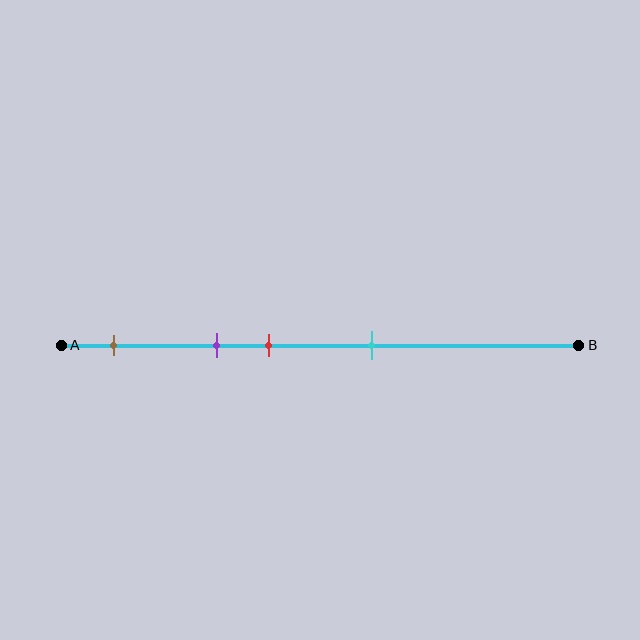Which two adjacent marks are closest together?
The purple and red marks are the closest adjacent pair.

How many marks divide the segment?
There are 4 marks dividing the segment.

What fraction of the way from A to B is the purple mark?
The purple mark is approximately 30% (0.3) of the way from A to B.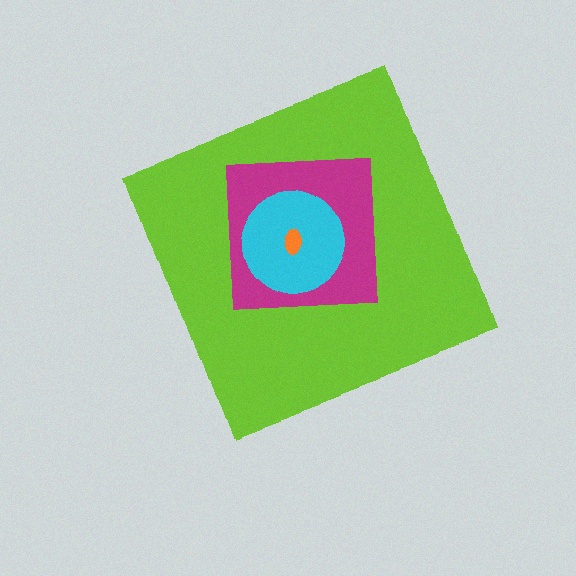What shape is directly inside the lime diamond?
The magenta square.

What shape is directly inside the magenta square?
The cyan circle.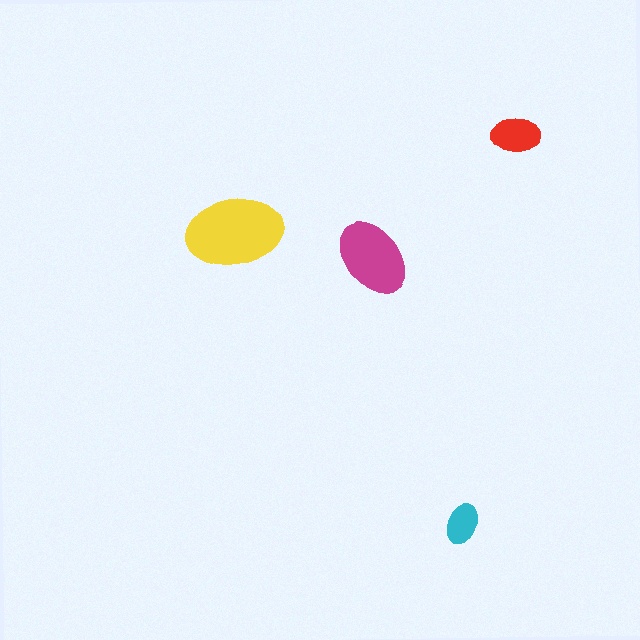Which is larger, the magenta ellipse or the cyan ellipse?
The magenta one.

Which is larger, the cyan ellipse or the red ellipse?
The red one.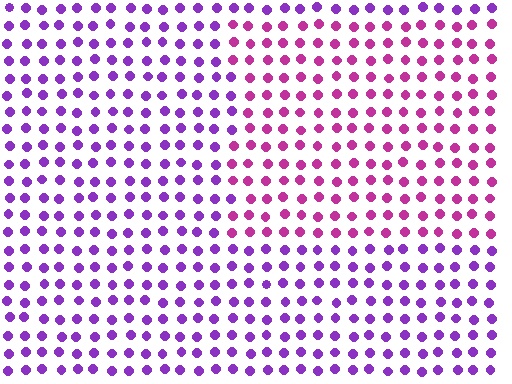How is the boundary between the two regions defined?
The boundary is defined purely by a slight shift in hue (about 38 degrees). Spacing, size, and orientation are identical on both sides.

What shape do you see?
I see a rectangle.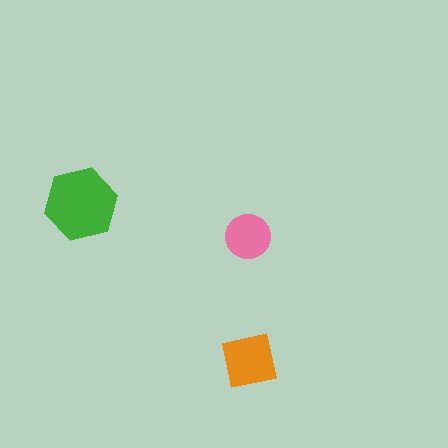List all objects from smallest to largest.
The pink circle, the orange square, the green hexagon.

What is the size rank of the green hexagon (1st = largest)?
1st.